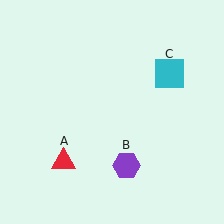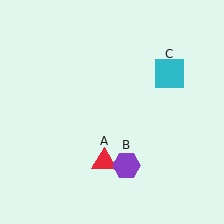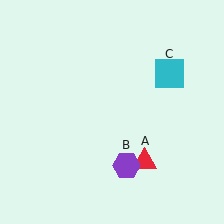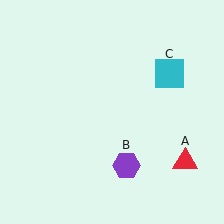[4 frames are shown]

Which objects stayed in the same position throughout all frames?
Purple hexagon (object B) and cyan square (object C) remained stationary.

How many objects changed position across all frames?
1 object changed position: red triangle (object A).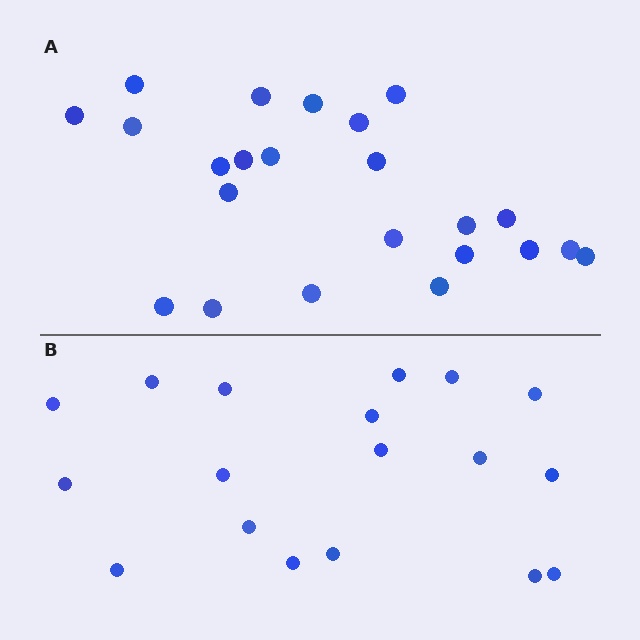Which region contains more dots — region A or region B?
Region A (the top region) has more dots.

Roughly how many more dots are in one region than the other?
Region A has about 5 more dots than region B.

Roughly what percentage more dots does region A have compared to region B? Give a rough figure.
About 30% more.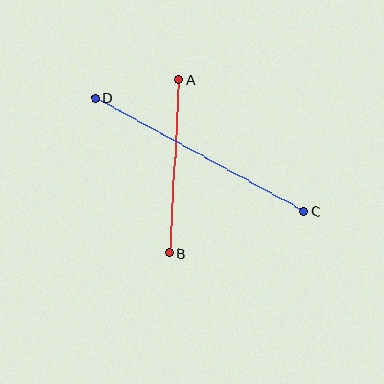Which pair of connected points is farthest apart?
Points C and D are farthest apart.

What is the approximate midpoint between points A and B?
The midpoint is at approximately (174, 166) pixels.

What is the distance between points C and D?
The distance is approximately 238 pixels.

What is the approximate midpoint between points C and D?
The midpoint is at approximately (200, 155) pixels.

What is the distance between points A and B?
The distance is approximately 174 pixels.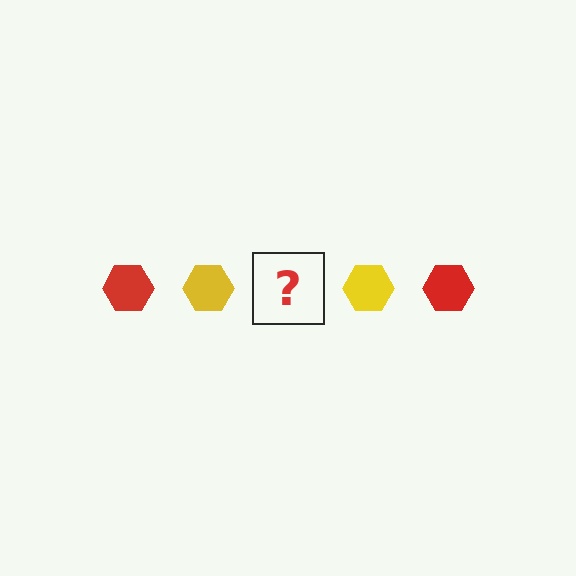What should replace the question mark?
The question mark should be replaced with a red hexagon.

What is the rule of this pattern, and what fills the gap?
The rule is that the pattern cycles through red, yellow hexagons. The gap should be filled with a red hexagon.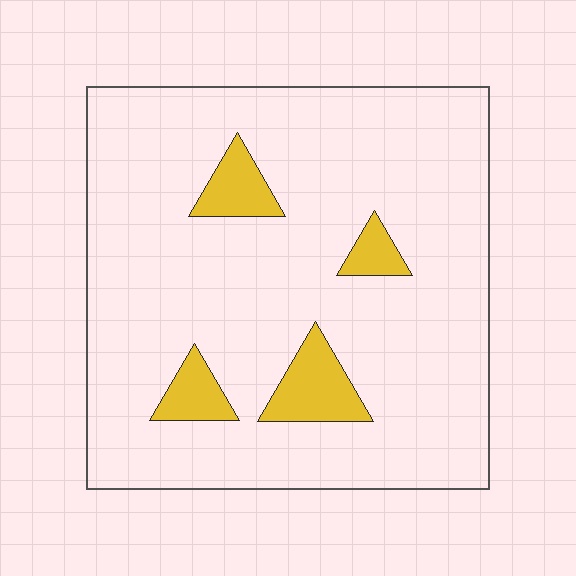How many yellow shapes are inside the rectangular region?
4.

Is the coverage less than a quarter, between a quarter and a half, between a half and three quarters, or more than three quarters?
Less than a quarter.